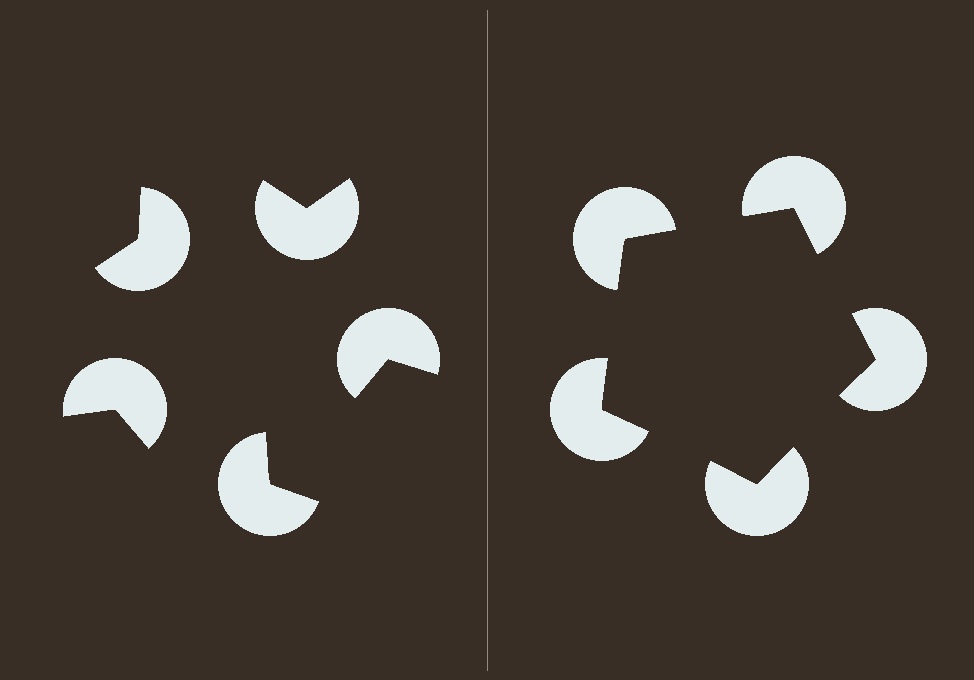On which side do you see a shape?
An illusory pentagon appears on the right side. On the left side the wedge cuts are rotated, so no coherent shape forms.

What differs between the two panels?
The pac-man discs are positioned identically on both sides; only the wedge orientations differ. On the right they align to a pentagon; on the left they are misaligned.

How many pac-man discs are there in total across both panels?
10 — 5 on each side.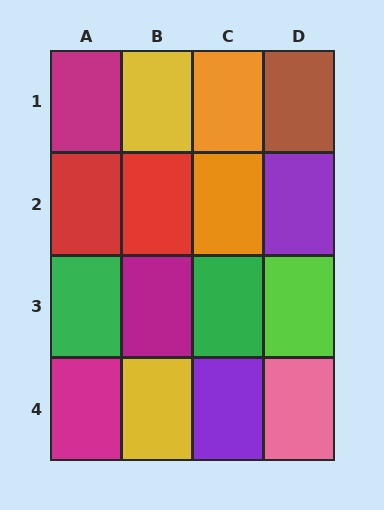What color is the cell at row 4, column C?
Purple.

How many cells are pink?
1 cell is pink.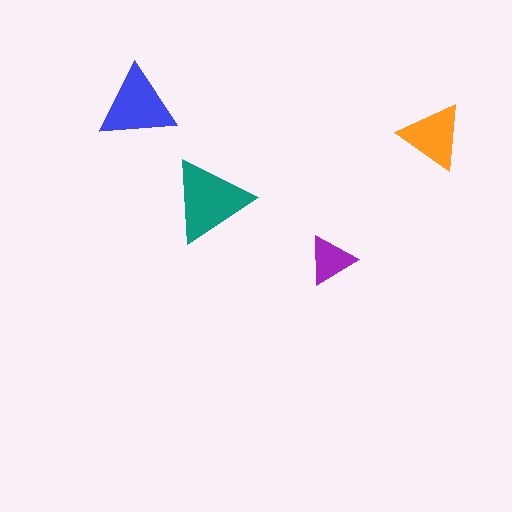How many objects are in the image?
There are 4 objects in the image.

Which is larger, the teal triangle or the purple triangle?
The teal one.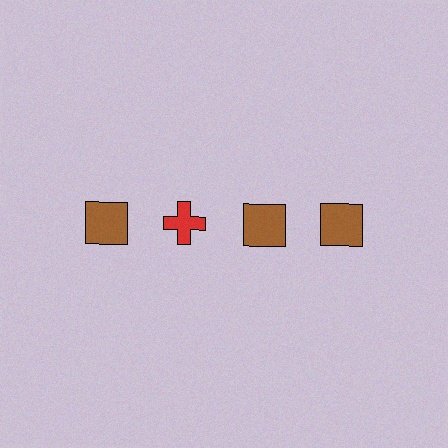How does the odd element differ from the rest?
It differs in both color (red instead of brown) and shape (cross instead of square).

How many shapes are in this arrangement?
There are 4 shapes arranged in a grid pattern.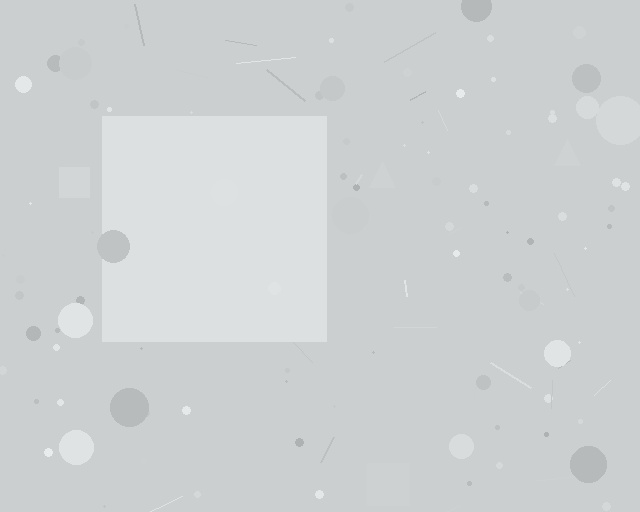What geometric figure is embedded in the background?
A square is embedded in the background.